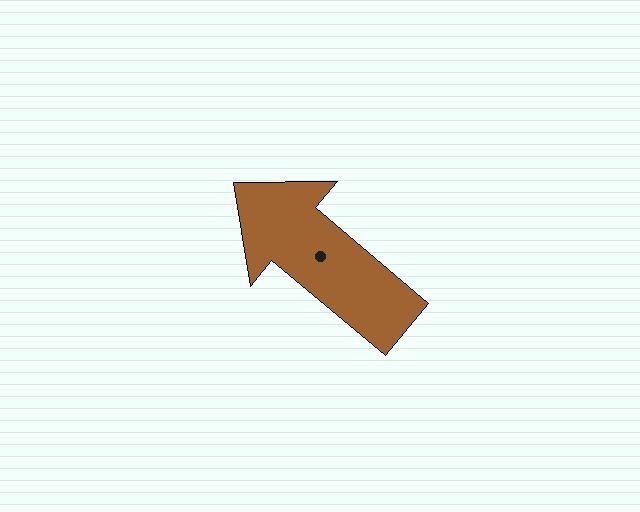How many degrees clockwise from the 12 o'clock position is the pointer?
Approximately 310 degrees.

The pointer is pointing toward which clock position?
Roughly 10 o'clock.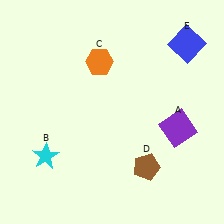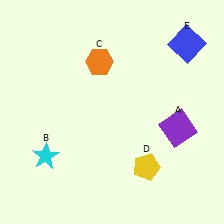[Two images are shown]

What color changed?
The pentagon (D) changed from brown in Image 1 to yellow in Image 2.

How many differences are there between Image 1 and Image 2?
There is 1 difference between the two images.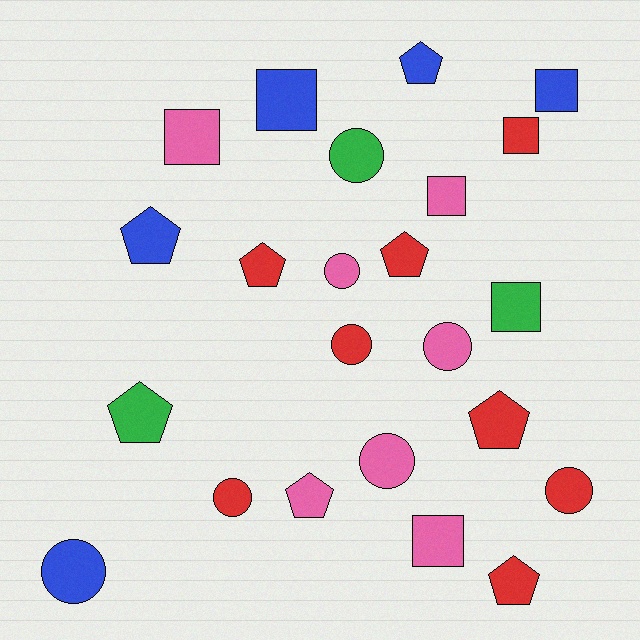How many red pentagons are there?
There are 4 red pentagons.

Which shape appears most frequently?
Circle, with 8 objects.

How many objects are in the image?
There are 23 objects.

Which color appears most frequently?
Red, with 8 objects.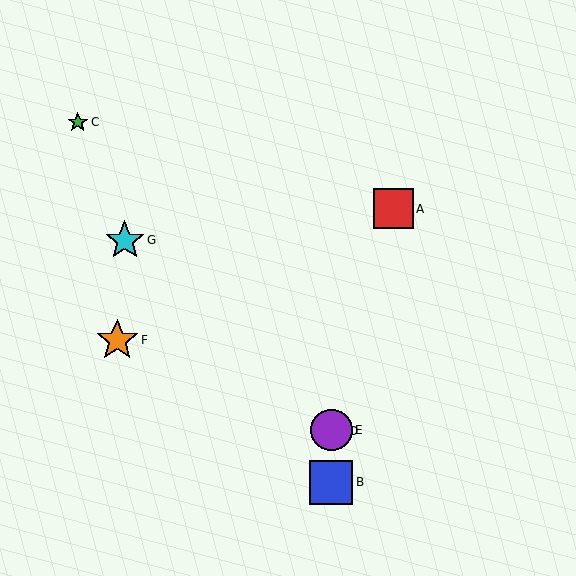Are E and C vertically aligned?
No, E is at x≈331 and C is at x≈78.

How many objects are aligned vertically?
3 objects (B, D, E) are aligned vertically.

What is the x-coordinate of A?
Object A is at x≈393.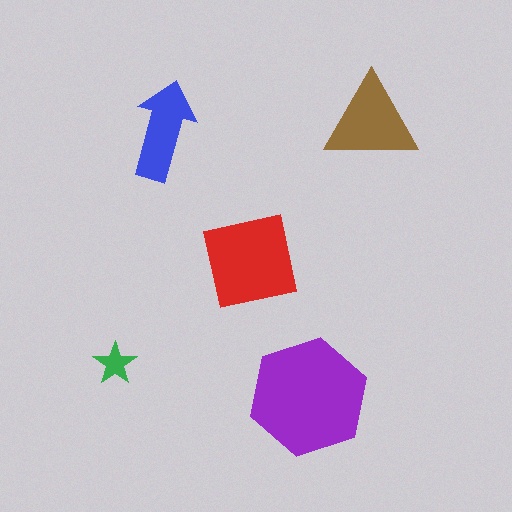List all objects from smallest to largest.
The green star, the blue arrow, the brown triangle, the red square, the purple hexagon.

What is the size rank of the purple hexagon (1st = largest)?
1st.